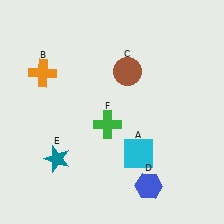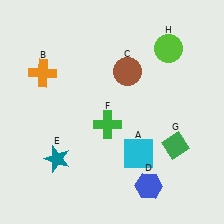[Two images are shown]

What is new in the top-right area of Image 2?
A lime circle (H) was added in the top-right area of Image 2.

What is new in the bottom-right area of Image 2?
A green diamond (G) was added in the bottom-right area of Image 2.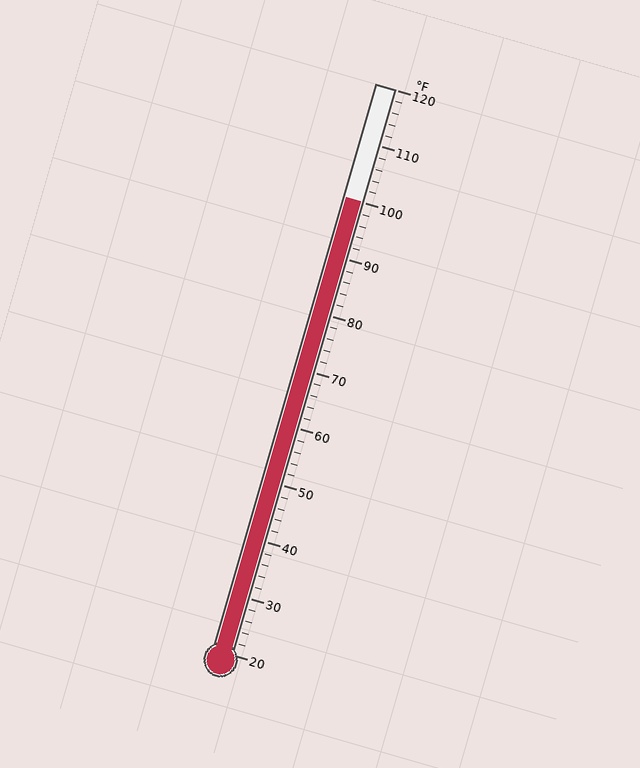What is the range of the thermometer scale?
The thermometer scale ranges from 20°F to 120°F.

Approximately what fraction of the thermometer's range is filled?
The thermometer is filled to approximately 80% of its range.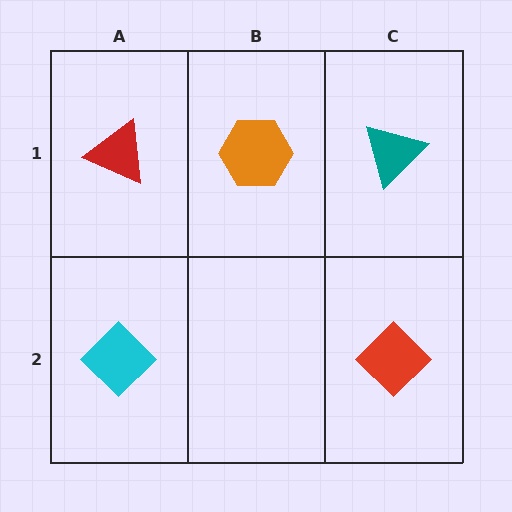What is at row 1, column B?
An orange hexagon.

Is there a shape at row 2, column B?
No, that cell is empty.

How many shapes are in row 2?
2 shapes.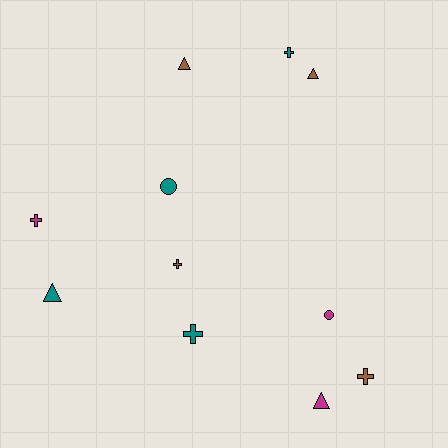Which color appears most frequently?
Brown, with 4 objects.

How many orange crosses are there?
There are no orange crosses.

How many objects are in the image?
There are 11 objects.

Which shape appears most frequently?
Cross, with 5 objects.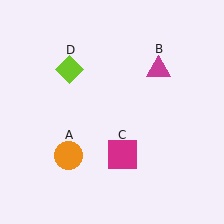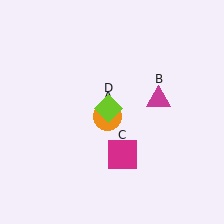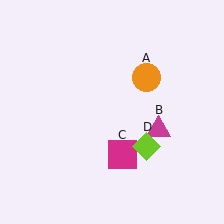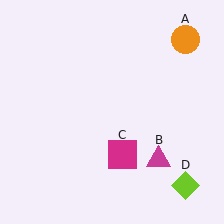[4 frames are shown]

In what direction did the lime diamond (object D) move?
The lime diamond (object D) moved down and to the right.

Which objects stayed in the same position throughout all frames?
Magenta square (object C) remained stationary.